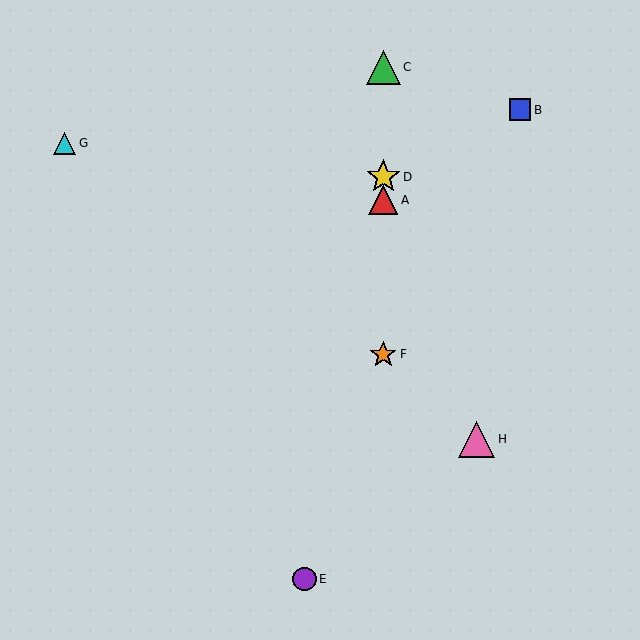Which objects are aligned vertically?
Objects A, C, D, F are aligned vertically.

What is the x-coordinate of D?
Object D is at x≈383.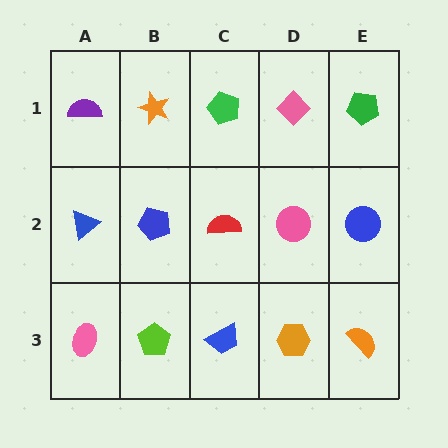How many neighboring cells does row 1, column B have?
3.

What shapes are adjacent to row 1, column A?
A blue triangle (row 2, column A), an orange star (row 1, column B).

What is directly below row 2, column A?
A pink ellipse.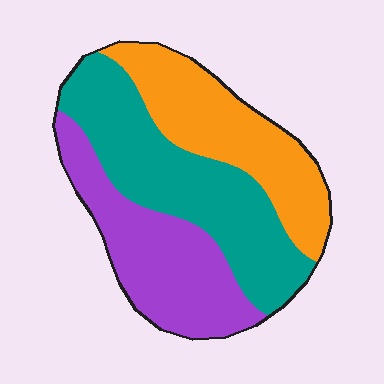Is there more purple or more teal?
Teal.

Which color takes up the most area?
Teal, at roughly 40%.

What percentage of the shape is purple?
Purple covers about 30% of the shape.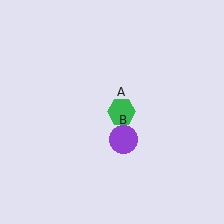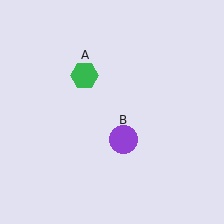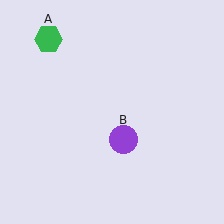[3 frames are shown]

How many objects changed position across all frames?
1 object changed position: green hexagon (object A).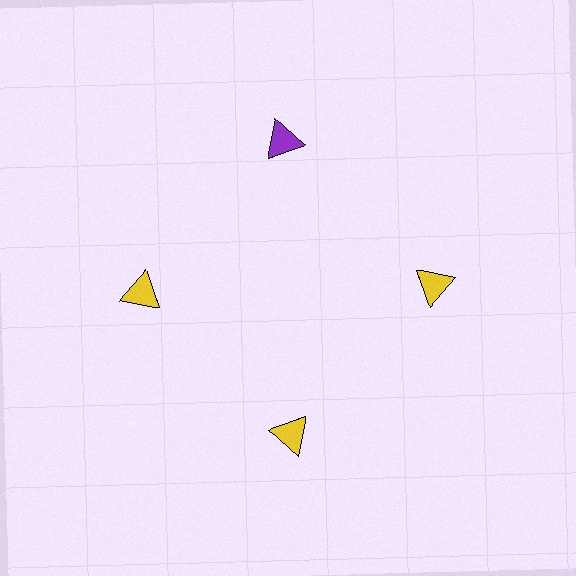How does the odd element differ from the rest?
It has a different color: purple instead of yellow.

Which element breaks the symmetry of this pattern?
The purple triangle at roughly the 12 o'clock position breaks the symmetry. All other shapes are yellow triangles.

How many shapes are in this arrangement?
There are 4 shapes arranged in a ring pattern.